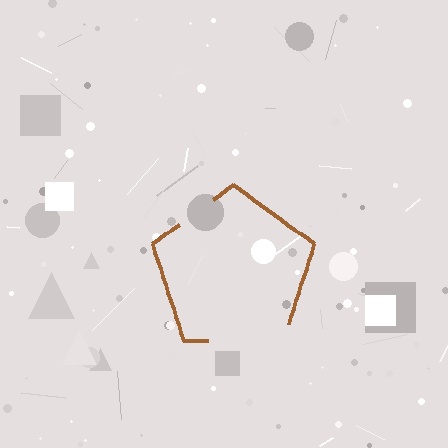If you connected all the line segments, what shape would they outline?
They would outline a pentagon.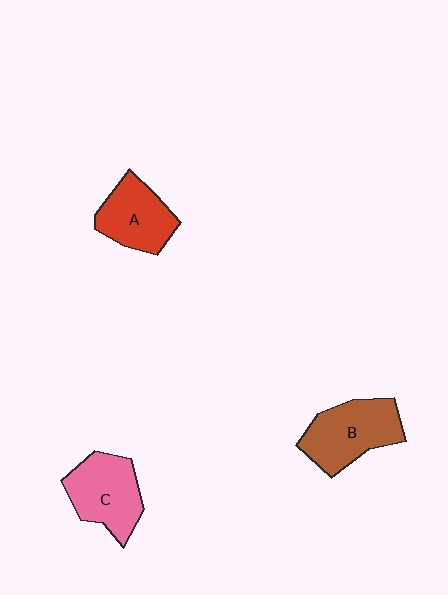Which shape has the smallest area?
Shape A (red).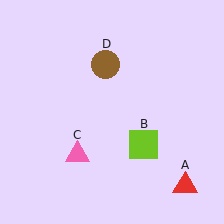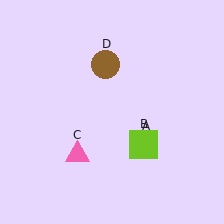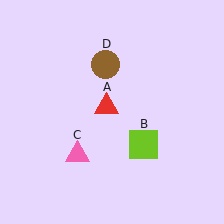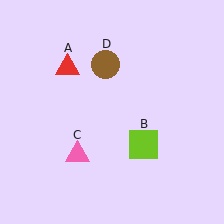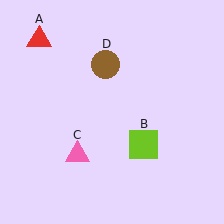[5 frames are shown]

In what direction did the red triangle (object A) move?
The red triangle (object A) moved up and to the left.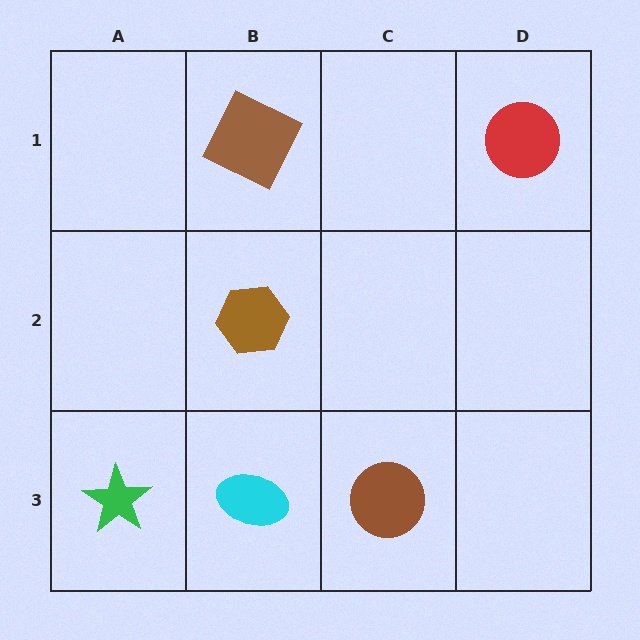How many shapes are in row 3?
3 shapes.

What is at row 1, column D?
A red circle.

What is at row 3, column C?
A brown circle.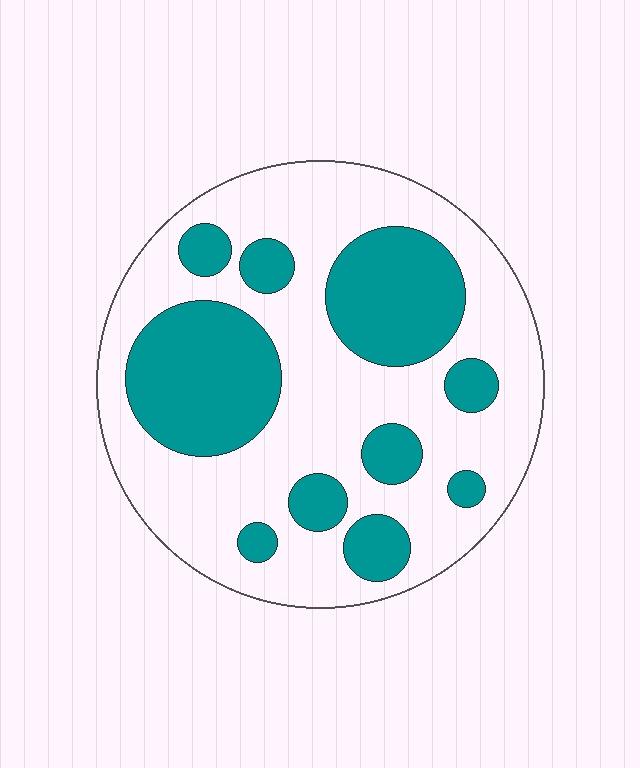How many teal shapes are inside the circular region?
10.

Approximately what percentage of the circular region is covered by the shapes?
Approximately 35%.